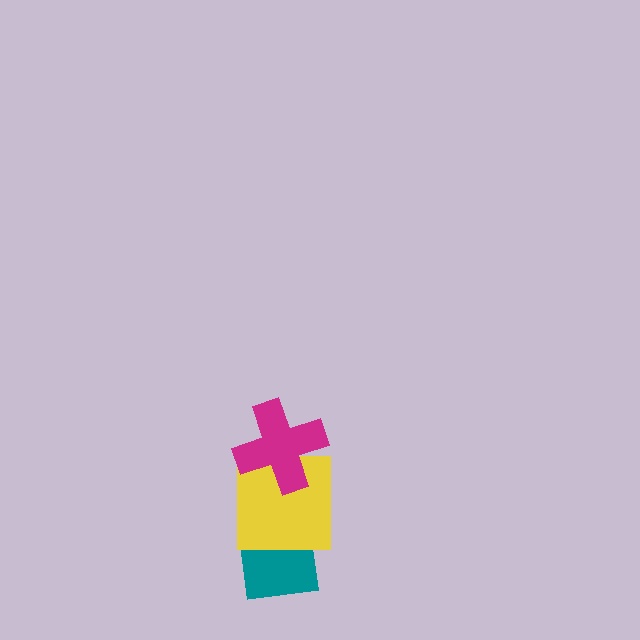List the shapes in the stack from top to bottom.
From top to bottom: the magenta cross, the yellow square, the teal square.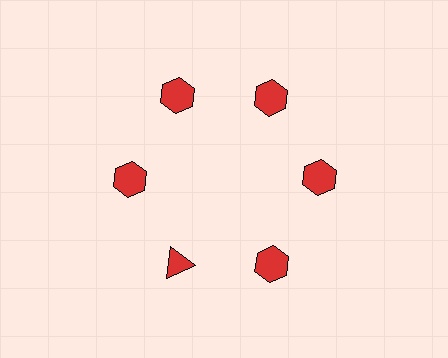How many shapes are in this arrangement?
There are 6 shapes arranged in a ring pattern.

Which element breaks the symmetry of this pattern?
The red triangle at roughly the 7 o'clock position breaks the symmetry. All other shapes are red hexagons.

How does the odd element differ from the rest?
It has a different shape: triangle instead of hexagon.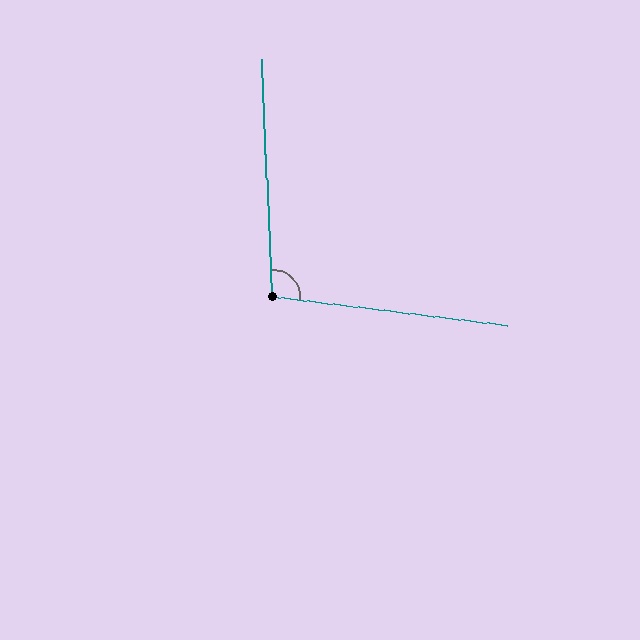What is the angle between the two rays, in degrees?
Approximately 99 degrees.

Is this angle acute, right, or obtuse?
It is obtuse.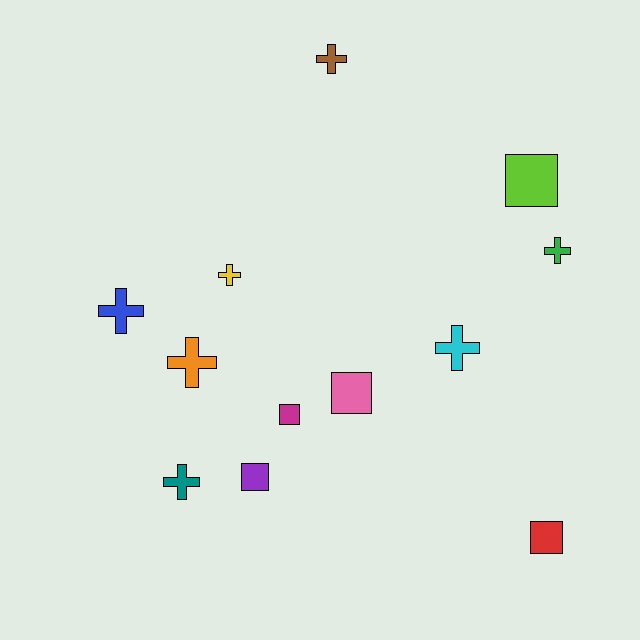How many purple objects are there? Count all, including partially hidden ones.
There is 1 purple object.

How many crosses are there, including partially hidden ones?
There are 7 crosses.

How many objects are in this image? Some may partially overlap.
There are 12 objects.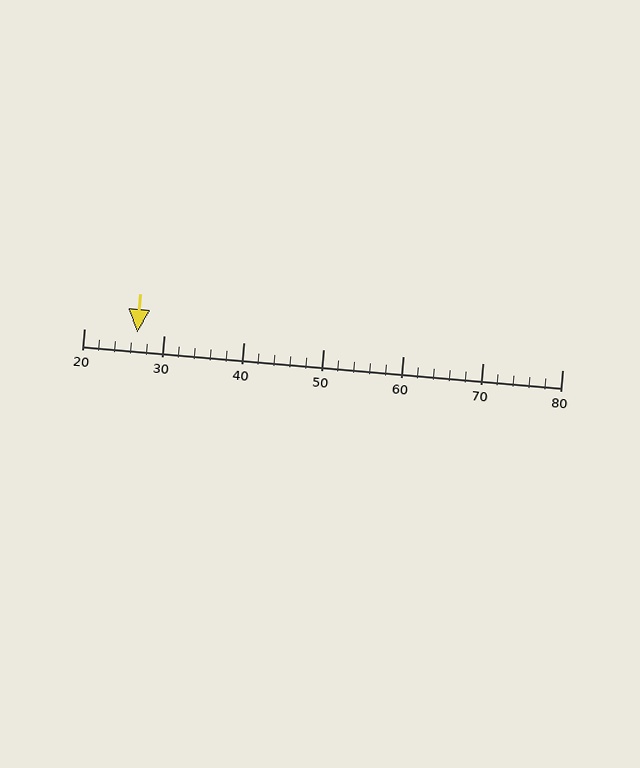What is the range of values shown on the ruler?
The ruler shows values from 20 to 80.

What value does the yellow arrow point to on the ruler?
The yellow arrow points to approximately 27.